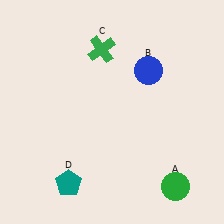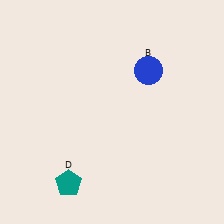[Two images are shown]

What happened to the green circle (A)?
The green circle (A) was removed in Image 2. It was in the bottom-right area of Image 1.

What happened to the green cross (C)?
The green cross (C) was removed in Image 2. It was in the top-left area of Image 1.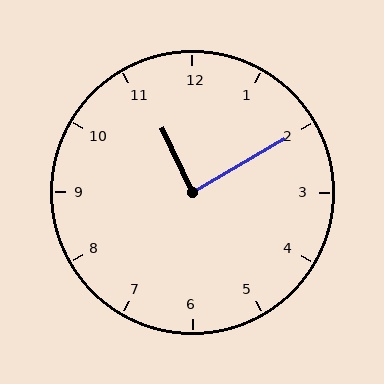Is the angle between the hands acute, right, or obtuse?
It is right.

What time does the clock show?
11:10.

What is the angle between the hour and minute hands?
Approximately 85 degrees.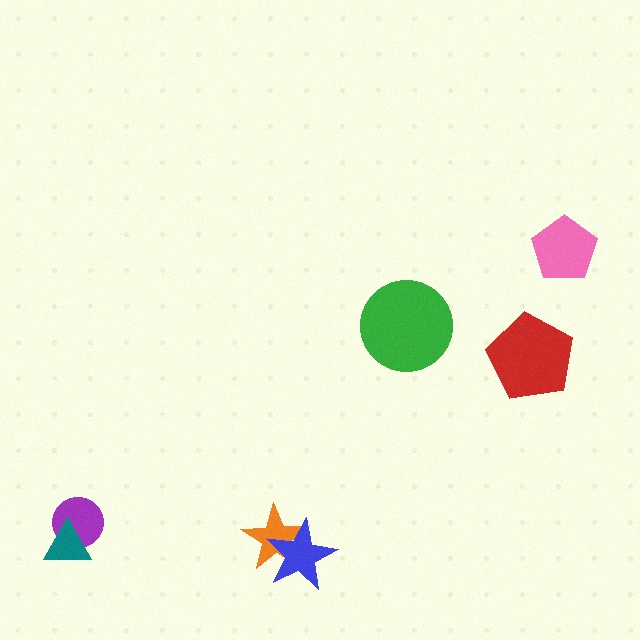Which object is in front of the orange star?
The blue star is in front of the orange star.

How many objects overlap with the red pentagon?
0 objects overlap with the red pentagon.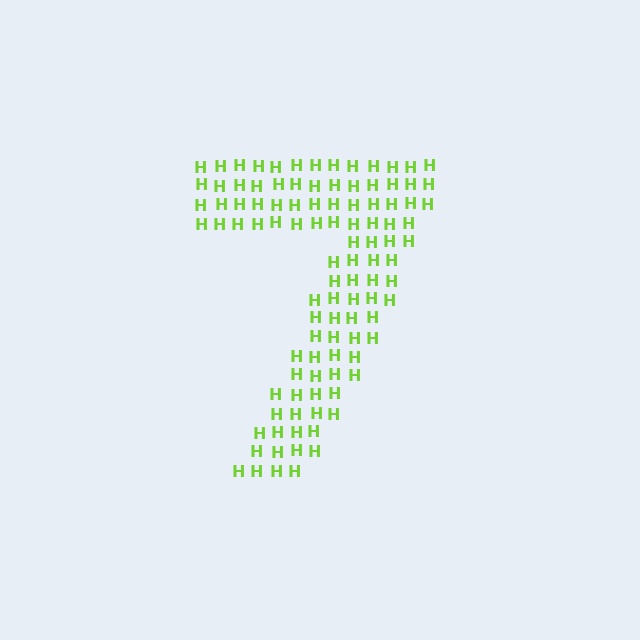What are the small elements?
The small elements are letter H's.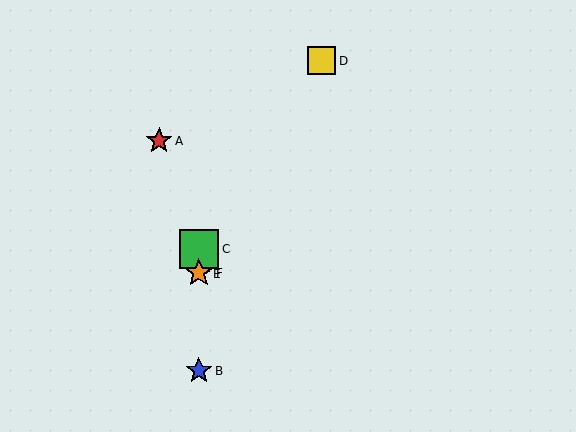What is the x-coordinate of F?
Object F is at x≈199.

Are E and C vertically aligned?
Yes, both are at x≈199.